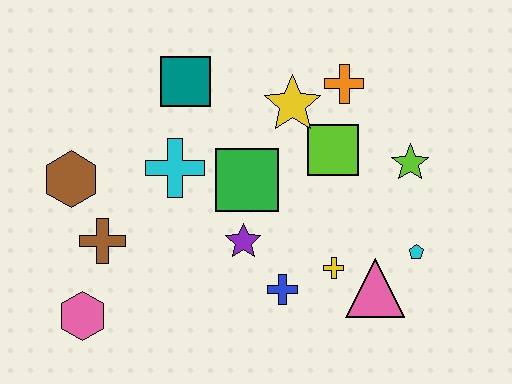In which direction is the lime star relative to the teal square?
The lime star is to the right of the teal square.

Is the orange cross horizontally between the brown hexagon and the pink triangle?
Yes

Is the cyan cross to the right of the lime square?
No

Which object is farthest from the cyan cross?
The cyan pentagon is farthest from the cyan cross.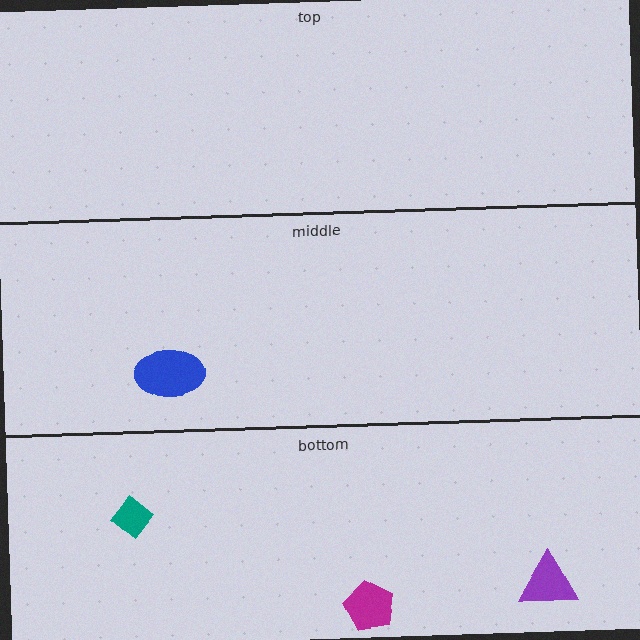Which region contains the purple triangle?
The bottom region.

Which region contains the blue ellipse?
The middle region.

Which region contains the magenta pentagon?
The bottom region.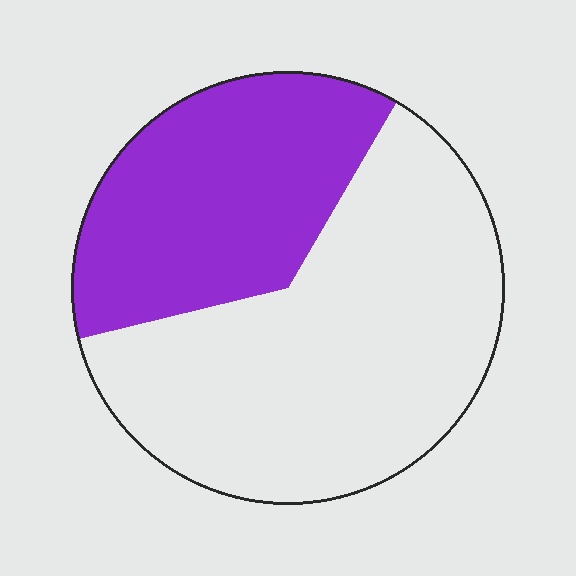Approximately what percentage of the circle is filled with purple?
Approximately 35%.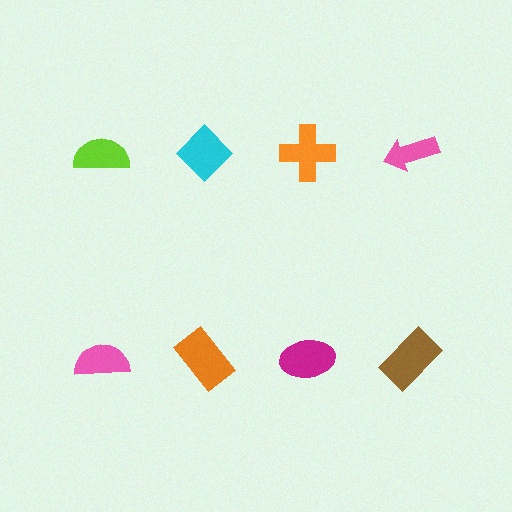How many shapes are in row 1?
4 shapes.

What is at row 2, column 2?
An orange rectangle.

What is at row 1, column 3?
An orange cross.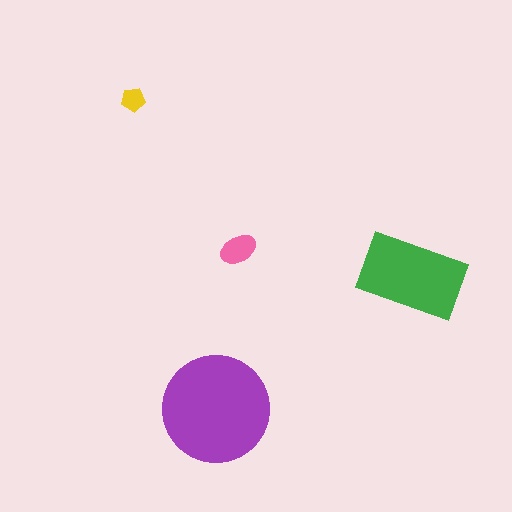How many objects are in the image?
There are 4 objects in the image.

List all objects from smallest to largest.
The yellow pentagon, the pink ellipse, the green rectangle, the purple circle.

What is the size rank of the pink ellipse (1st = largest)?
3rd.